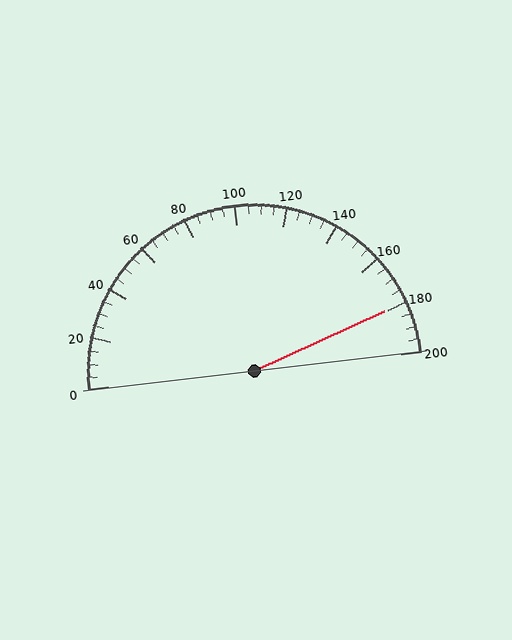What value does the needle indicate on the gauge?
The needle indicates approximately 180.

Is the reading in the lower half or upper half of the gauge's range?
The reading is in the upper half of the range (0 to 200).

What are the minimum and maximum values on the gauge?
The gauge ranges from 0 to 200.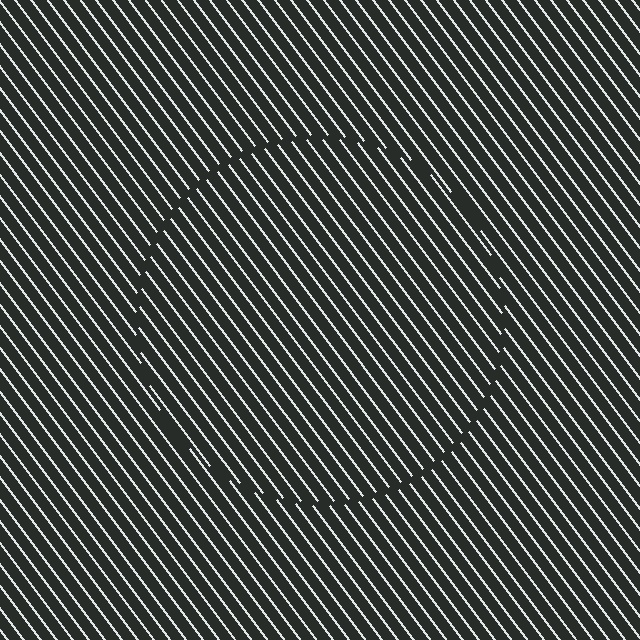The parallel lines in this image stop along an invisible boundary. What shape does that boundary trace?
An illusory circle. The interior of the shape contains the same grating, shifted by half a period — the contour is defined by the phase discontinuity where line-ends from the inner and outer gratings abut.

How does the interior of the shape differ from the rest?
The interior of the shape contains the same grating, shifted by half a period — the contour is defined by the phase discontinuity where line-ends from the inner and outer gratings abut.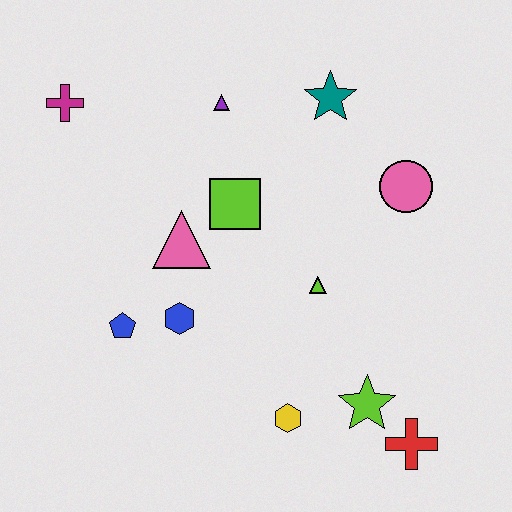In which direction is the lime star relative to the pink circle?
The lime star is below the pink circle.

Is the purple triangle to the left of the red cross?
Yes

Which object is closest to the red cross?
The lime star is closest to the red cross.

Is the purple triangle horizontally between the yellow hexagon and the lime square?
No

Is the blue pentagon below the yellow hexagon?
No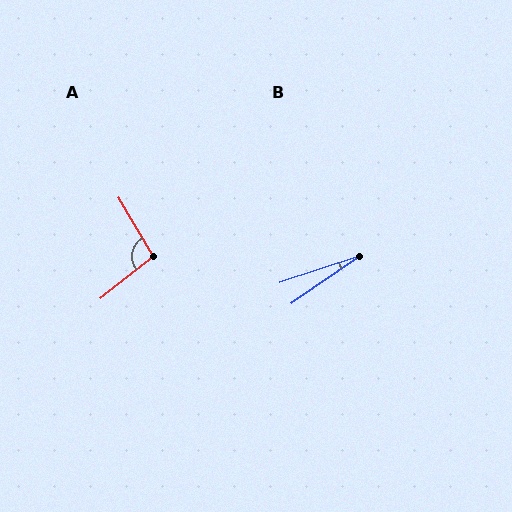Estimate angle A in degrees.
Approximately 98 degrees.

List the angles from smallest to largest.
B (16°), A (98°).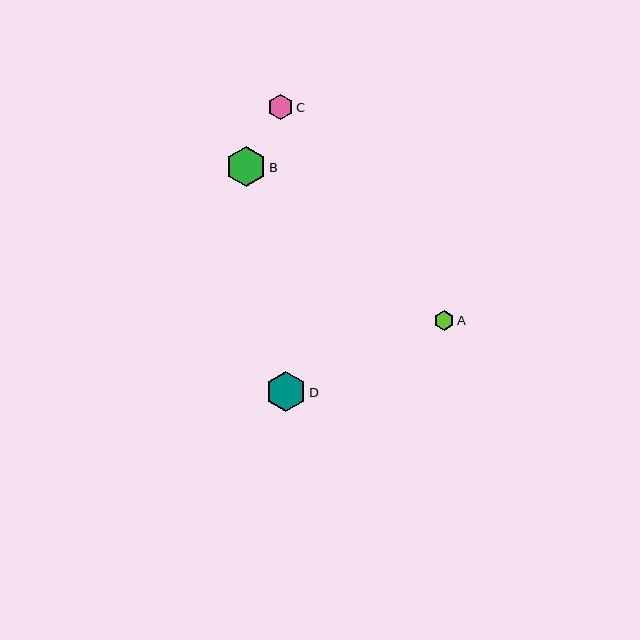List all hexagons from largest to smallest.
From largest to smallest: B, D, C, A.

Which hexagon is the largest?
Hexagon B is the largest with a size of approximately 41 pixels.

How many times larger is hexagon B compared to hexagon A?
Hexagon B is approximately 2.0 times the size of hexagon A.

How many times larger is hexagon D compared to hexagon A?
Hexagon D is approximately 2.0 times the size of hexagon A.